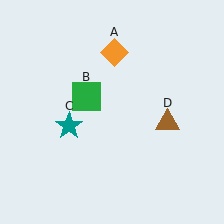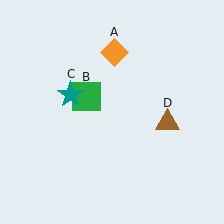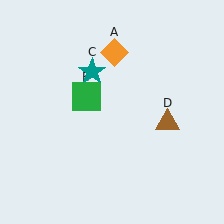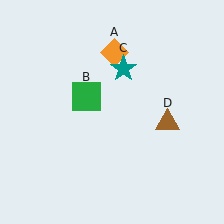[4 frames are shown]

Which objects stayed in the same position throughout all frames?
Orange diamond (object A) and green square (object B) and brown triangle (object D) remained stationary.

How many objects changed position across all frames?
1 object changed position: teal star (object C).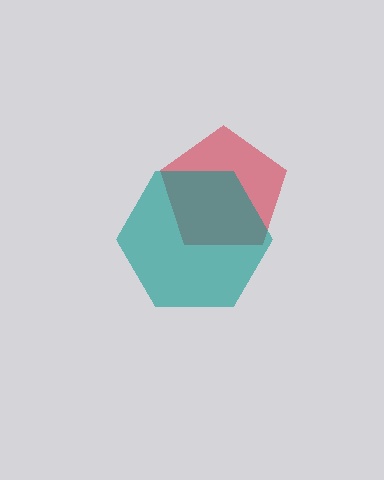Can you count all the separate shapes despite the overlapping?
Yes, there are 2 separate shapes.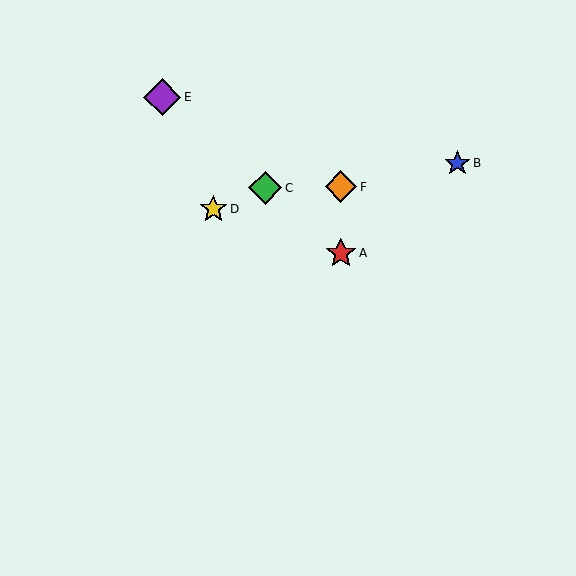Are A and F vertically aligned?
Yes, both are at x≈341.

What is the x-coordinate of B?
Object B is at x≈457.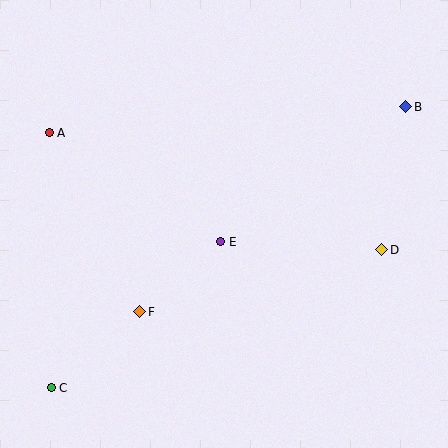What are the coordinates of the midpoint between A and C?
The midpoint between A and C is at (50, 260).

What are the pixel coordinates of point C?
Point C is at (51, 388).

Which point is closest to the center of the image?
Point E at (221, 242) is closest to the center.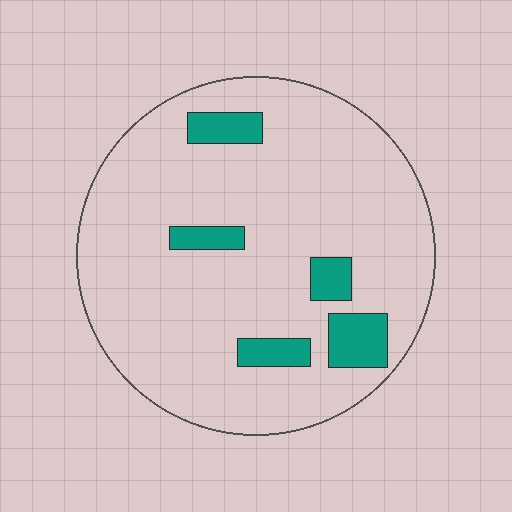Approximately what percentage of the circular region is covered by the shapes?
Approximately 10%.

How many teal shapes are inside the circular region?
5.